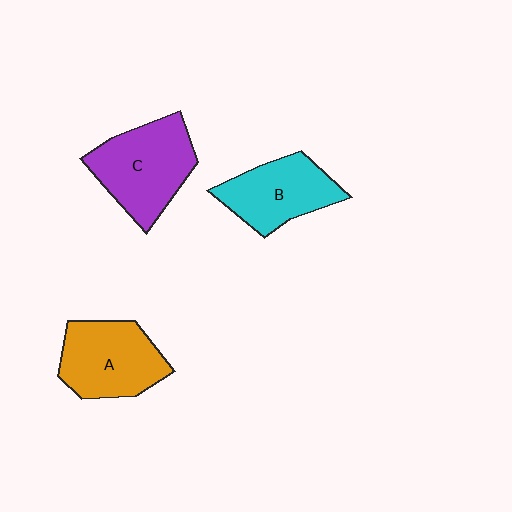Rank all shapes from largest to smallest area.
From largest to smallest: C (purple), A (orange), B (cyan).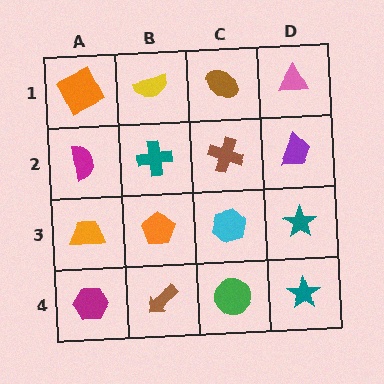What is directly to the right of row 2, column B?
A brown cross.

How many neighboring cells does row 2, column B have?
4.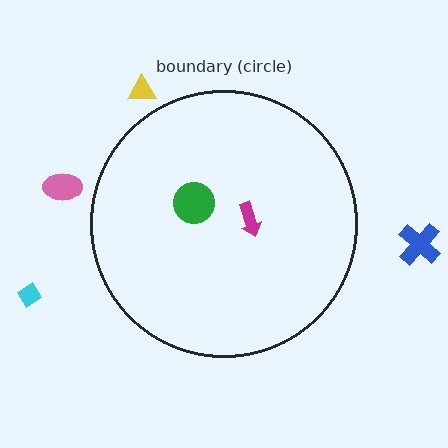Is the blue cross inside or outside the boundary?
Outside.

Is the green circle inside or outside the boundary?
Inside.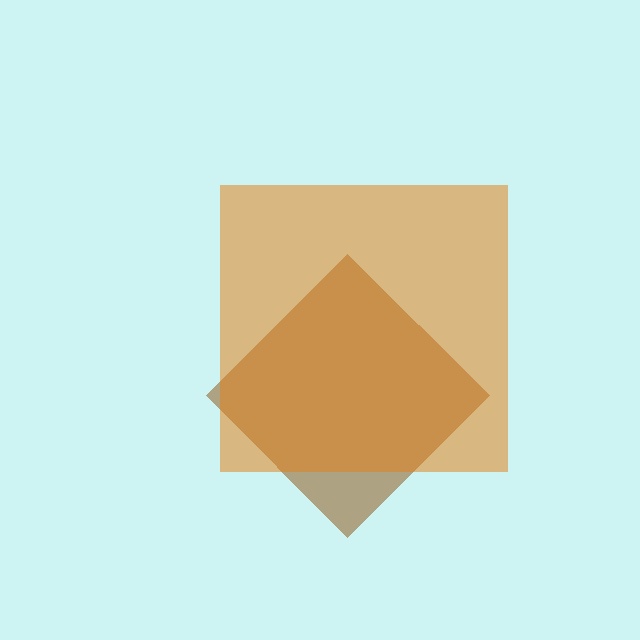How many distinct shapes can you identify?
There are 2 distinct shapes: a brown diamond, an orange square.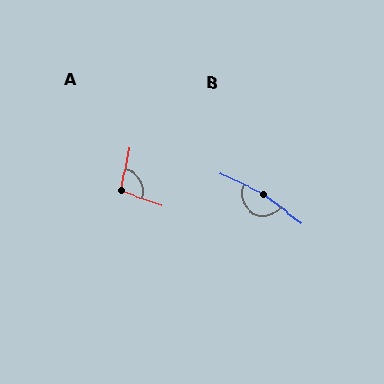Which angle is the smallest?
A, at approximately 99 degrees.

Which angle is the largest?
B, at approximately 168 degrees.